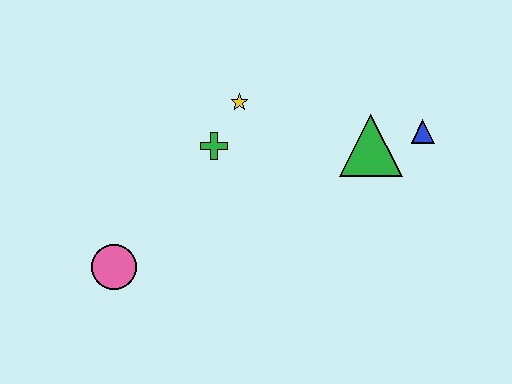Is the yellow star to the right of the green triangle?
No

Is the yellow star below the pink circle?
No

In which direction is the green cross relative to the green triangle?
The green cross is to the left of the green triangle.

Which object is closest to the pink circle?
The green cross is closest to the pink circle.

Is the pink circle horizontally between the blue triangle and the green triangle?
No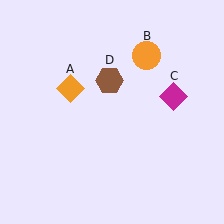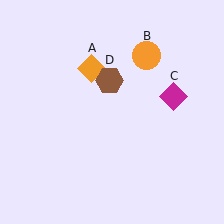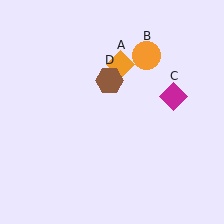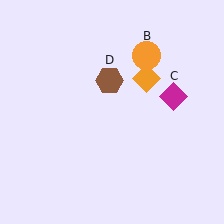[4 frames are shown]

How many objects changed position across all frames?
1 object changed position: orange diamond (object A).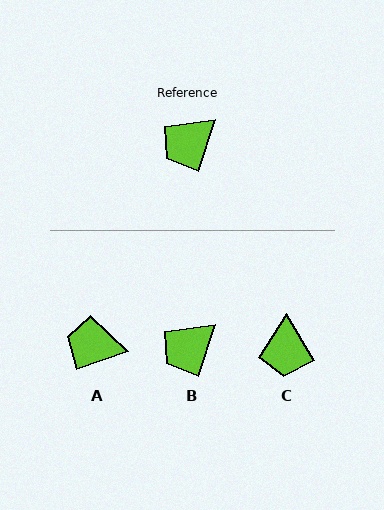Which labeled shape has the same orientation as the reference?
B.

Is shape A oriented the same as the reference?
No, it is off by about 52 degrees.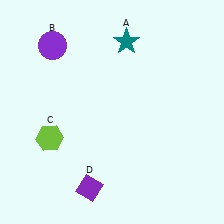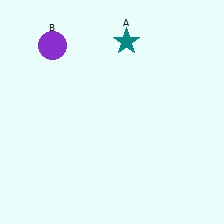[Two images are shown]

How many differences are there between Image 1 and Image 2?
There are 2 differences between the two images.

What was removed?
The purple diamond (D), the lime hexagon (C) were removed in Image 2.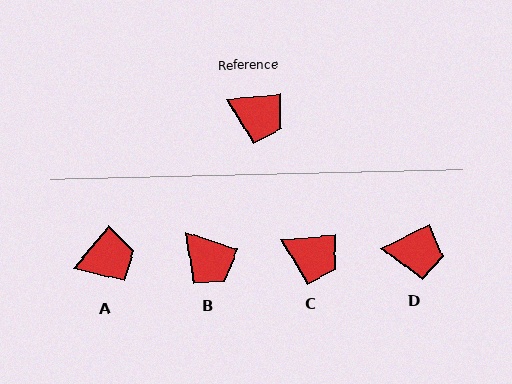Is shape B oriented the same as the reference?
No, it is off by about 23 degrees.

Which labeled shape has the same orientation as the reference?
C.